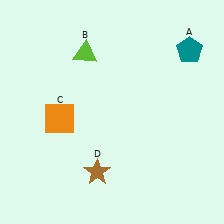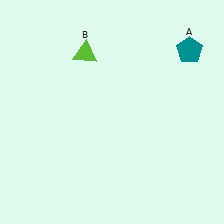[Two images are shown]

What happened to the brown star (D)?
The brown star (D) was removed in Image 2. It was in the bottom-left area of Image 1.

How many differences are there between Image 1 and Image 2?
There are 2 differences between the two images.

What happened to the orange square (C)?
The orange square (C) was removed in Image 2. It was in the bottom-left area of Image 1.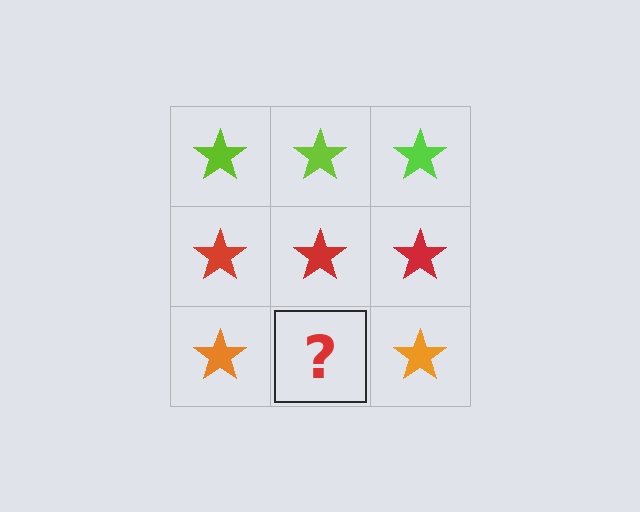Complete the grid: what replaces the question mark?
The question mark should be replaced with an orange star.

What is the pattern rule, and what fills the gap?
The rule is that each row has a consistent color. The gap should be filled with an orange star.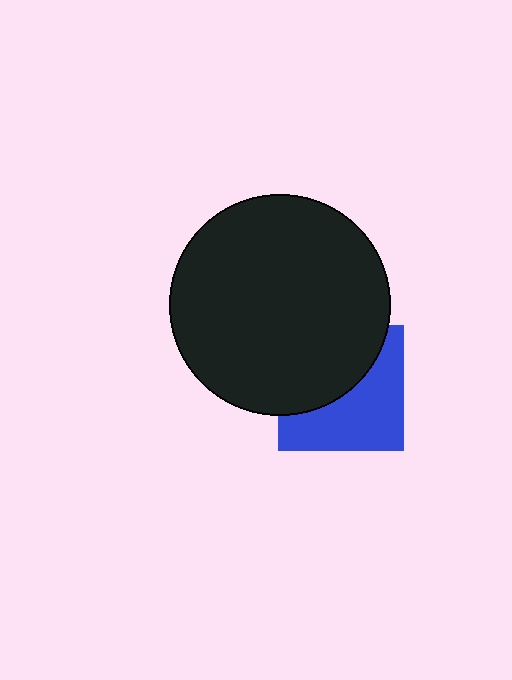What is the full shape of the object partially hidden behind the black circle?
The partially hidden object is a blue square.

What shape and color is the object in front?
The object in front is a black circle.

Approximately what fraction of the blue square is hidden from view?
Roughly 48% of the blue square is hidden behind the black circle.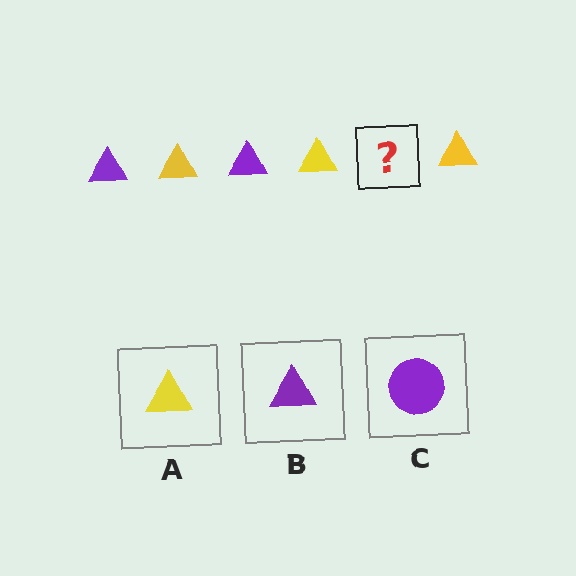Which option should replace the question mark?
Option B.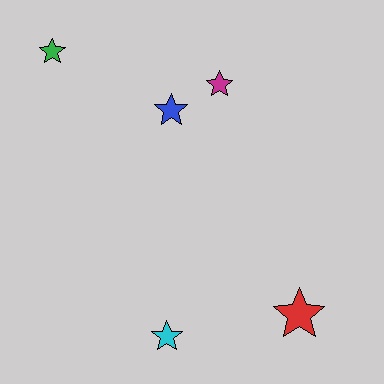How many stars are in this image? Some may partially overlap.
There are 5 stars.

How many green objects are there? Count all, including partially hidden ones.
There is 1 green object.